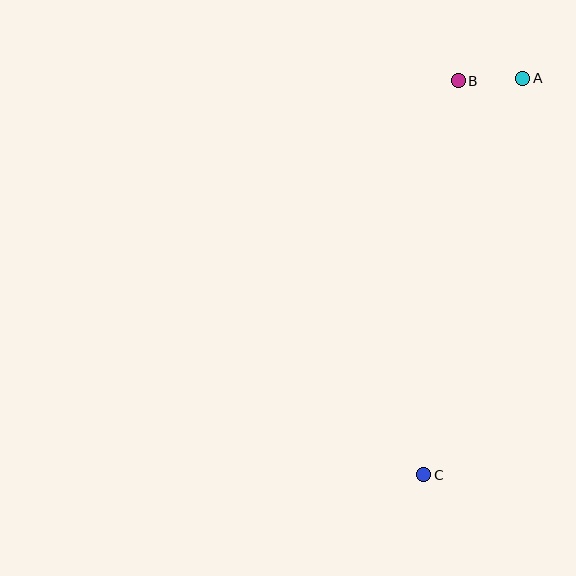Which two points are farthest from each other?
Points A and C are farthest from each other.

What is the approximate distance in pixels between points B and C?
The distance between B and C is approximately 396 pixels.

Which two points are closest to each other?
Points A and B are closest to each other.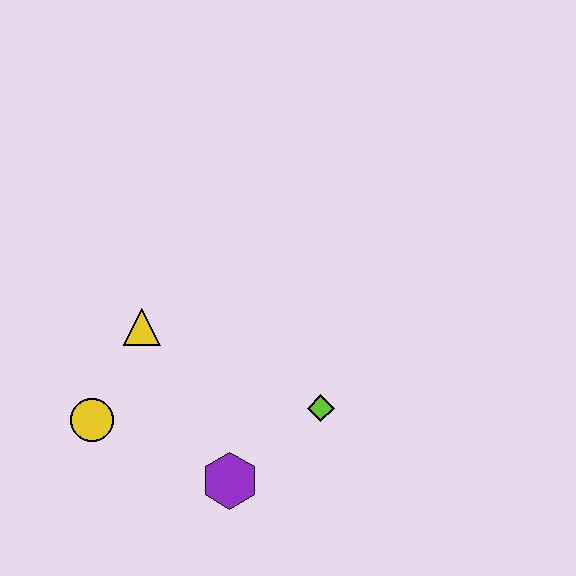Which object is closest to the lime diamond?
The purple hexagon is closest to the lime diamond.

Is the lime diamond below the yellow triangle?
Yes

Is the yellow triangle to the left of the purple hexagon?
Yes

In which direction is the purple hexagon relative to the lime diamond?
The purple hexagon is to the left of the lime diamond.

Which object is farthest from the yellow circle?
The lime diamond is farthest from the yellow circle.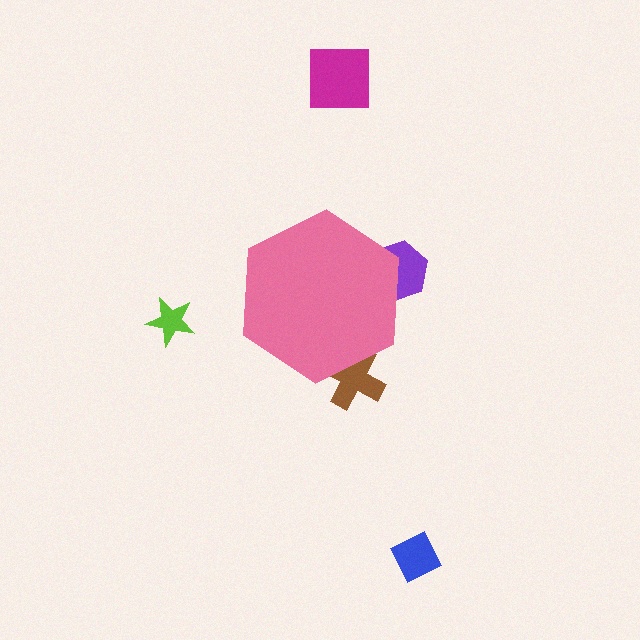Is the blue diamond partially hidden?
No, the blue diamond is fully visible.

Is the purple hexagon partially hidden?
Yes, the purple hexagon is partially hidden behind the pink hexagon.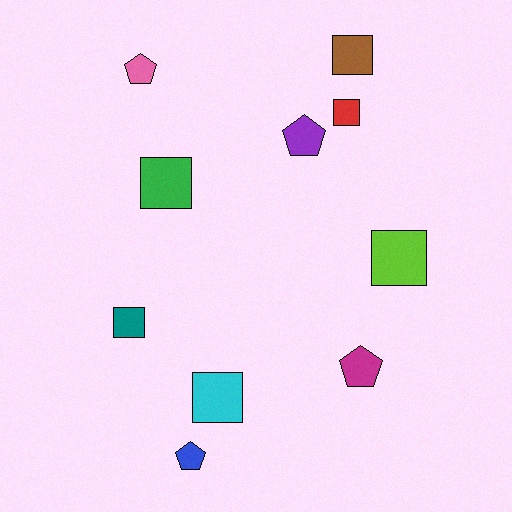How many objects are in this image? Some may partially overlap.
There are 10 objects.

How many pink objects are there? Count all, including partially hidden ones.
There is 1 pink object.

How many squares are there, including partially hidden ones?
There are 6 squares.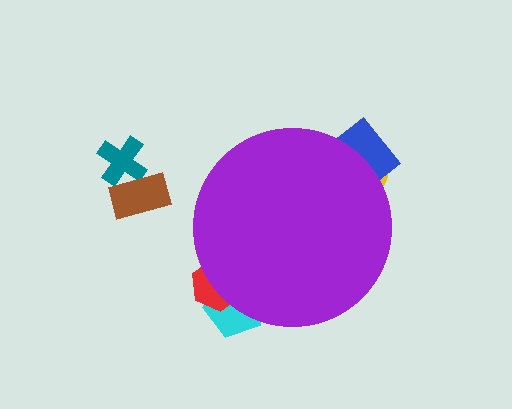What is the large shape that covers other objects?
A purple circle.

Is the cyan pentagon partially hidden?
Yes, the cyan pentagon is partially hidden behind the purple circle.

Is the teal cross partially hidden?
No, the teal cross is fully visible.